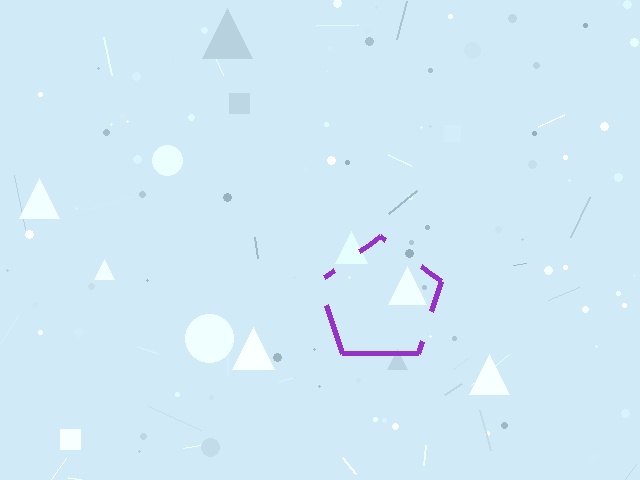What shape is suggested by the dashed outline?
The dashed outline suggests a pentagon.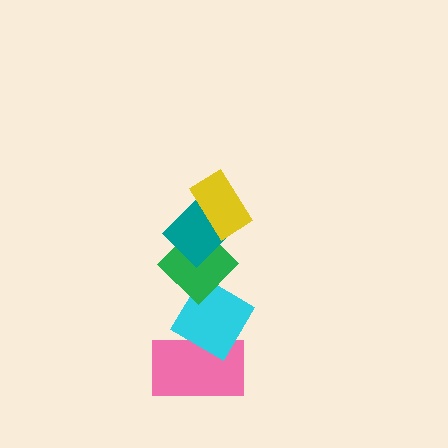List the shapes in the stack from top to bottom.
From top to bottom: the yellow rectangle, the teal diamond, the green diamond, the cyan diamond, the pink rectangle.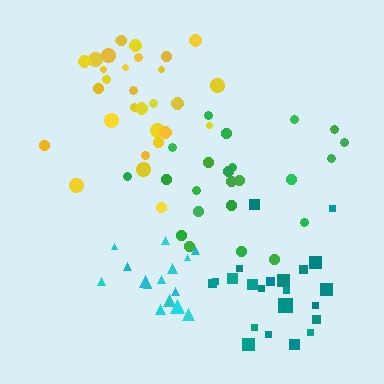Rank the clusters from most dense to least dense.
cyan, yellow, teal, green.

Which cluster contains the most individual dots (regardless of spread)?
Yellow (31).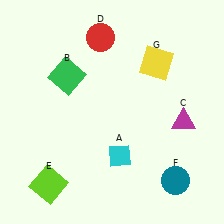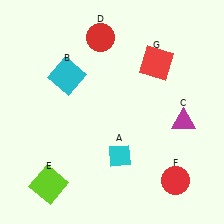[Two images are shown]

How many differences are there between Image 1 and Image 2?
There are 3 differences between the two images.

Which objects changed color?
B changed from green to cyan. F changed from teal to red. G changed from yellow to red.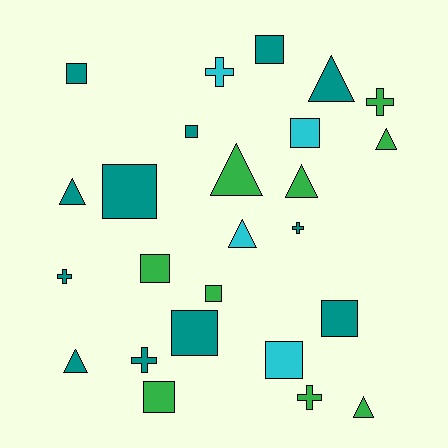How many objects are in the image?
There are 25 objects.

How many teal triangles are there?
There are 3 teal triangles.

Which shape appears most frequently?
Square, with 11 objects.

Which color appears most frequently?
Teal, with 12 objects.